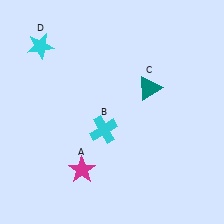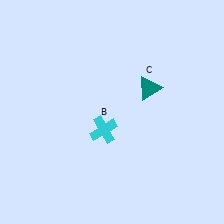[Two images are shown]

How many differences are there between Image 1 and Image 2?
There are 2 differences between the two images.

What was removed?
The magenta star (A), the cyan star (D) were removed in Image 2.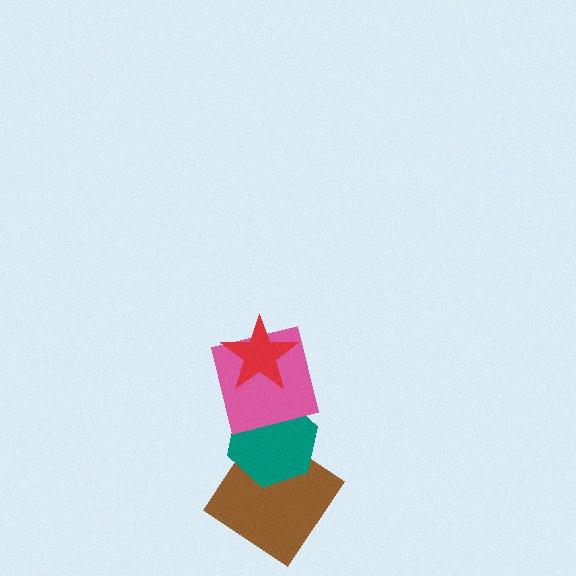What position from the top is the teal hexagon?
The teal hexagon is 3rd from the top.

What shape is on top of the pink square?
The red star is on top of the pink square.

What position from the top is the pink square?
The pink square is 2nd from the top.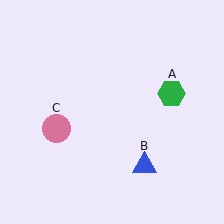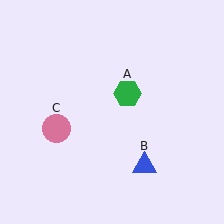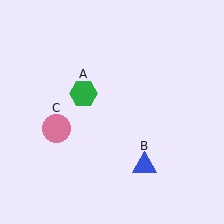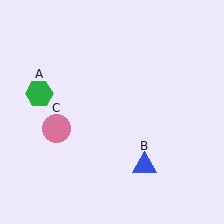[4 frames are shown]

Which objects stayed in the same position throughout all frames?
Blue triangle (object B) and pink circle (object C) remained stationary.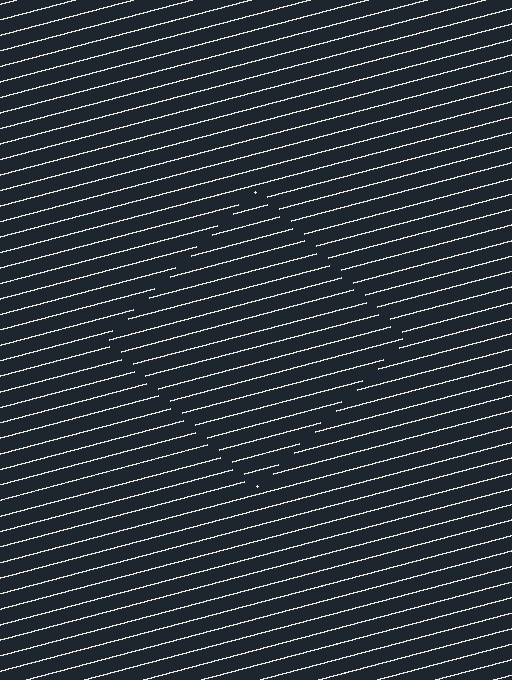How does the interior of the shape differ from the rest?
The interior of the shape contains the same grating, shifted by half a period — the contour is defined by the phase discontinuity where line-ends from the inner and outer gratings abut.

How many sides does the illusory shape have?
4 sides — the line-ends trace a square.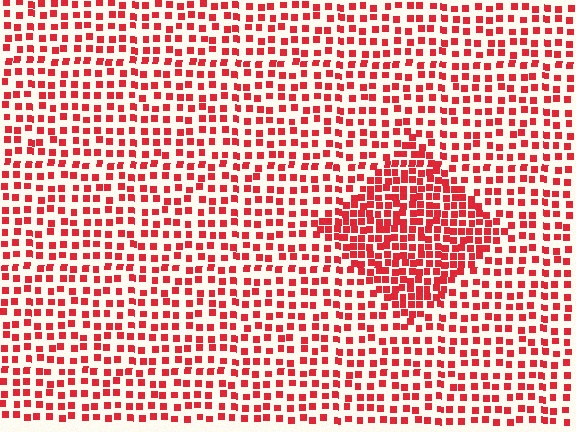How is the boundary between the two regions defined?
The boundary is defined by a change in element density (approximately 1.9x ratio). All elements are the same color, size, and shape.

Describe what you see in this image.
The image contains small red elements arranged at two different densities. A diamond-shaped region is visible where the elements are more densely packed than the surrounding area.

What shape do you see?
I see a diamond.